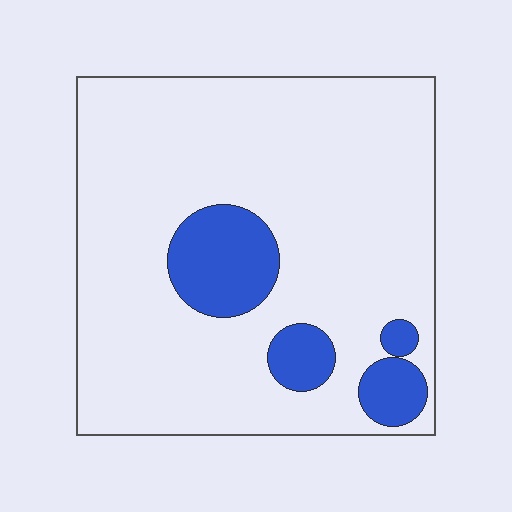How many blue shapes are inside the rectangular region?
4.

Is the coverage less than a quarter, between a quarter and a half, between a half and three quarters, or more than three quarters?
Less than a quarter.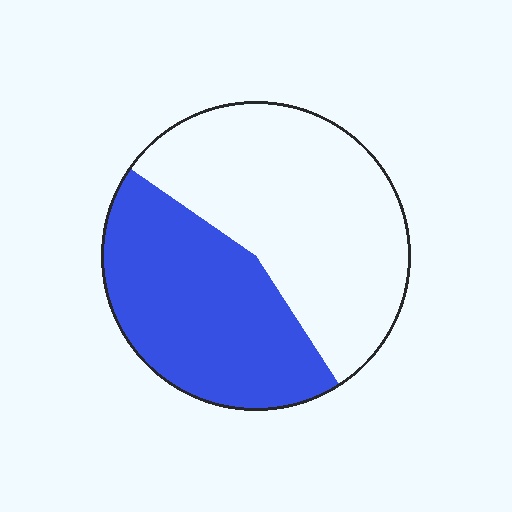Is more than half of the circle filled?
No.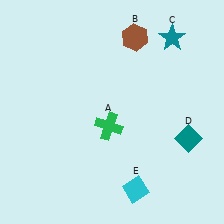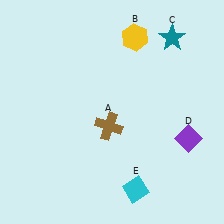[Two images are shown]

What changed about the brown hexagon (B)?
In Image 1, B is brown. In Image 2, it changed to yellow.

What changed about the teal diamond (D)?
In Image 1, D is teal. In Image 2, it changed to purple.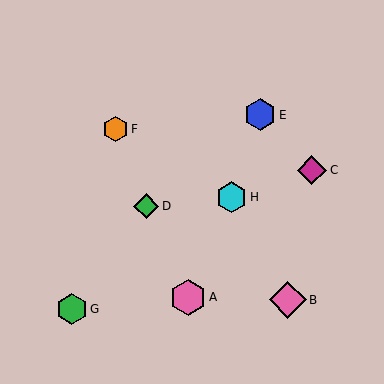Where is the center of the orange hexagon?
The center of the orange hexagon is at (115, 129).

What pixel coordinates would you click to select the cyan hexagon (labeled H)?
Click at (232, 197) to select the cyan hexagon H.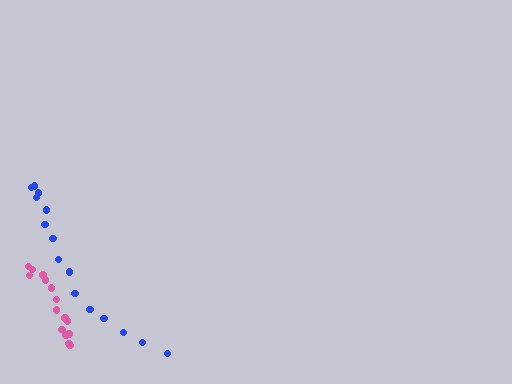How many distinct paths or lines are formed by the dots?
There are 2 distinct paths.